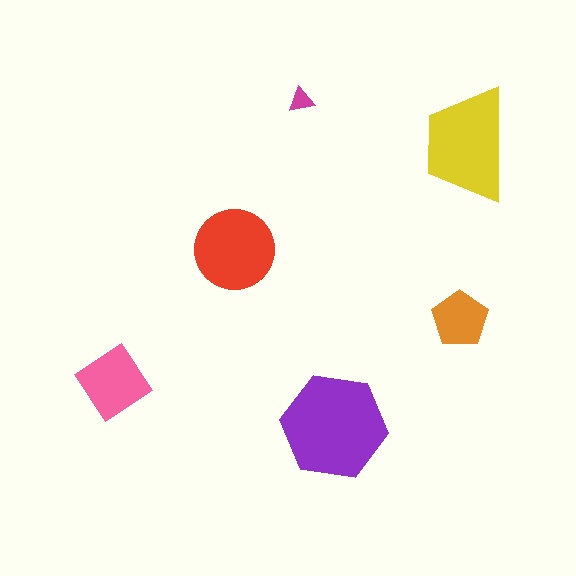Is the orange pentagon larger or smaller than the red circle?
Smaller.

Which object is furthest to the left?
The pink diamond is leftmost.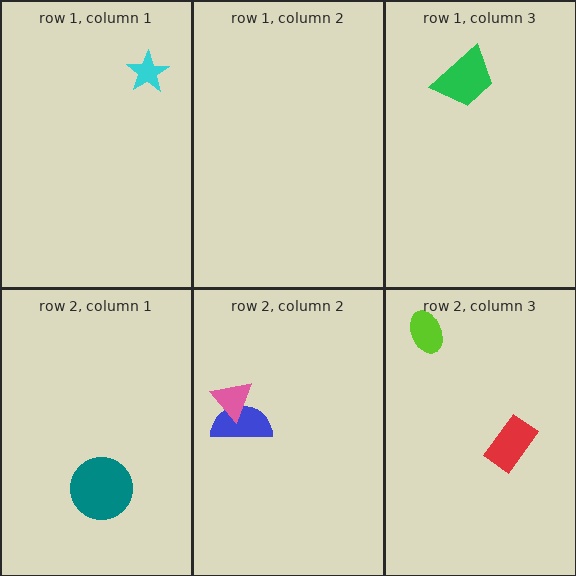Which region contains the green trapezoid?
The row 1, column 3 region.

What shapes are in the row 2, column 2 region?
The blue semicircle, the pink triangle.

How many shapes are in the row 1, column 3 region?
1.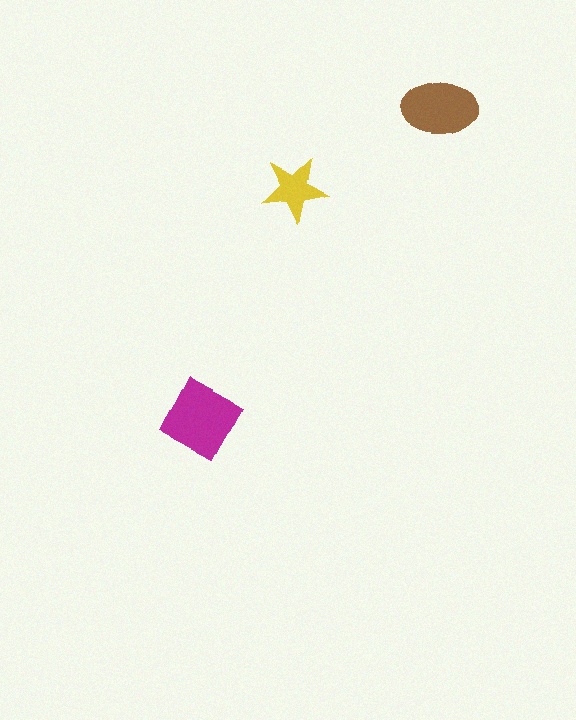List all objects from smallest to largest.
The yellow star, the brown ellipse, the magenta square.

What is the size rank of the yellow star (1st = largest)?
3rd.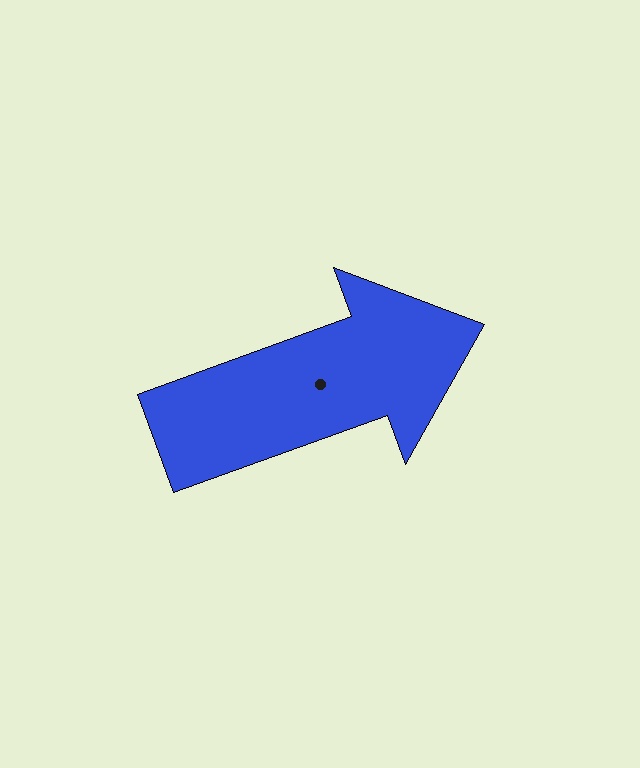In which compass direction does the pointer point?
East.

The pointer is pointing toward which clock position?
Roughly 2 o'clock.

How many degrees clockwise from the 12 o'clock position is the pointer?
Approximately 70 degrees.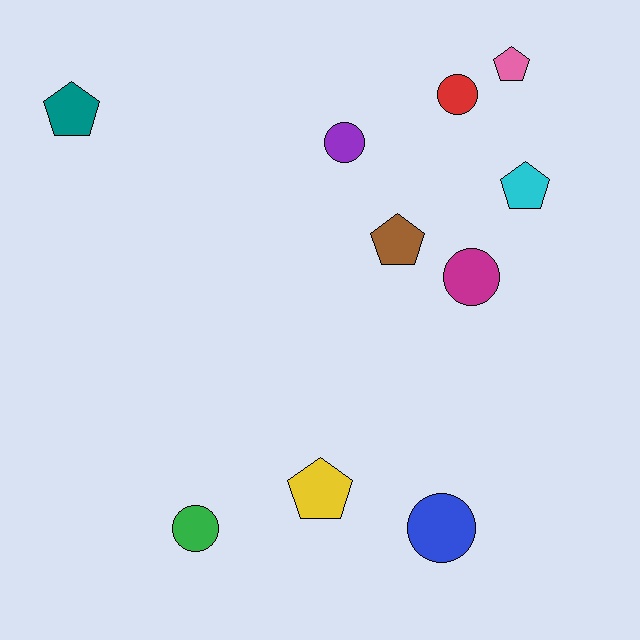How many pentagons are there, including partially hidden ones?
There are 5 pentagons.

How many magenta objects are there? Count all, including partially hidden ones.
There is 1 magenta object.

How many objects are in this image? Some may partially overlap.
There are 10 objects.